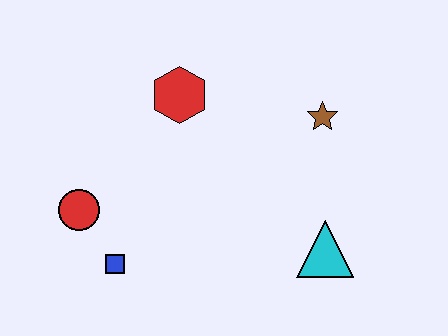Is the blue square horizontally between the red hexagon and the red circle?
Yes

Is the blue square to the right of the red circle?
Yes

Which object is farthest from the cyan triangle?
The red circle is farthest from the cyan triangle.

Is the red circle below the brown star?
Yes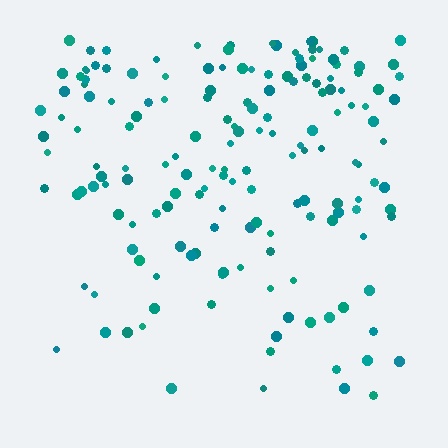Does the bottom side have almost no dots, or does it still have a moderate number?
Still a moderate number, just noticeably fewer than the top.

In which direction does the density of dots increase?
From bottom to top, with the top side densest.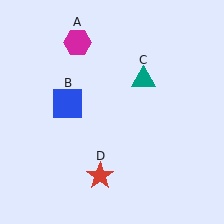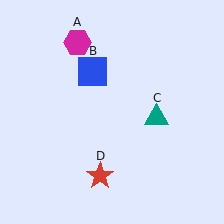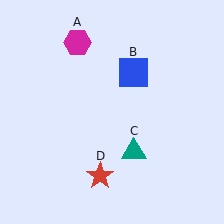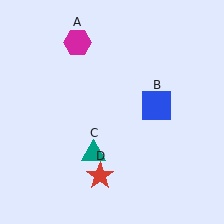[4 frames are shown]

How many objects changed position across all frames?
2 objects changed position: blue square (object B), teal triangle (object C).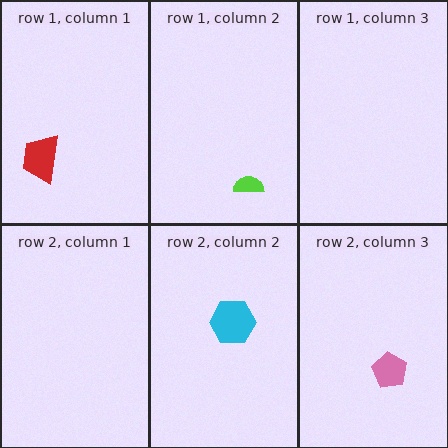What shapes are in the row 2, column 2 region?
The cyan hexagon.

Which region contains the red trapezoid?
The row 1, column 1 region.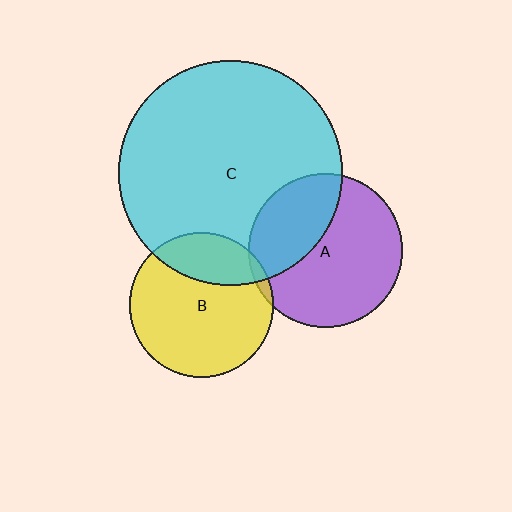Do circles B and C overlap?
Yes.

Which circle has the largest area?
Circle C (cyan).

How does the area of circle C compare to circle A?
Approximately 2.1 times.